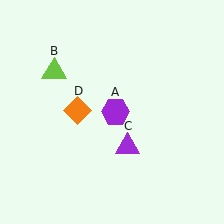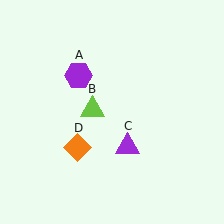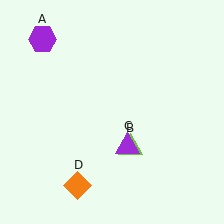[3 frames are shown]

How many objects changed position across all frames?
3 objects changed position: purple hexagon (object A), lime triangle (object B), orange diamond (object D).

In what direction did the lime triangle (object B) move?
The lime triangle (object B) moved down and to the right.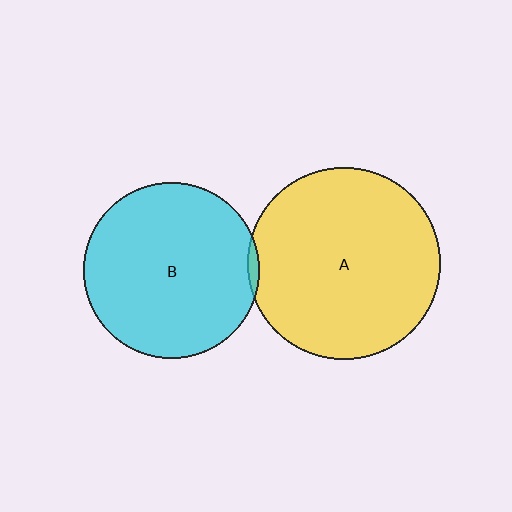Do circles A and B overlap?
Yes.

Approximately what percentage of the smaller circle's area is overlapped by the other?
Approximately 5%.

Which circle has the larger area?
Circle A (yellow).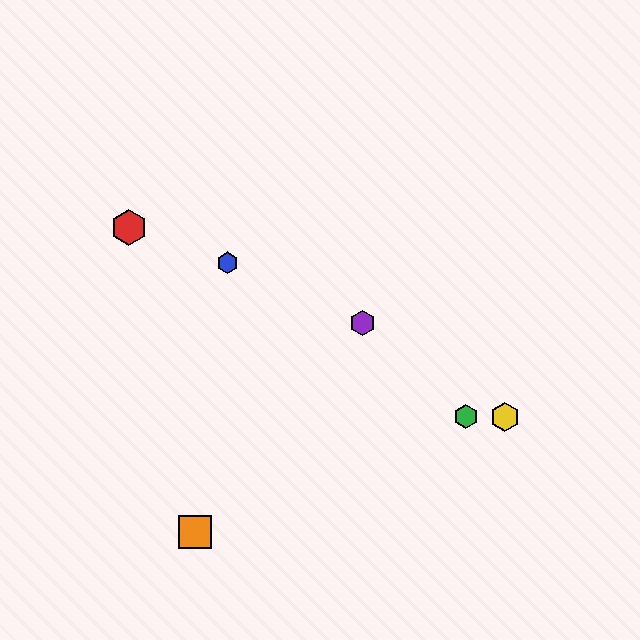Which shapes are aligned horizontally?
The green hexagon, the yellow hexagon are aligned horizontally.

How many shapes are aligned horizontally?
2 shapes (the green hexagon, the yellow hexagon) are aligned horizontally.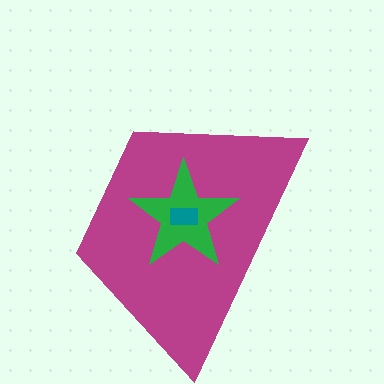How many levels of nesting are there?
3.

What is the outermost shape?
The magenta trapezoid.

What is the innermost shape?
The teal rectangle.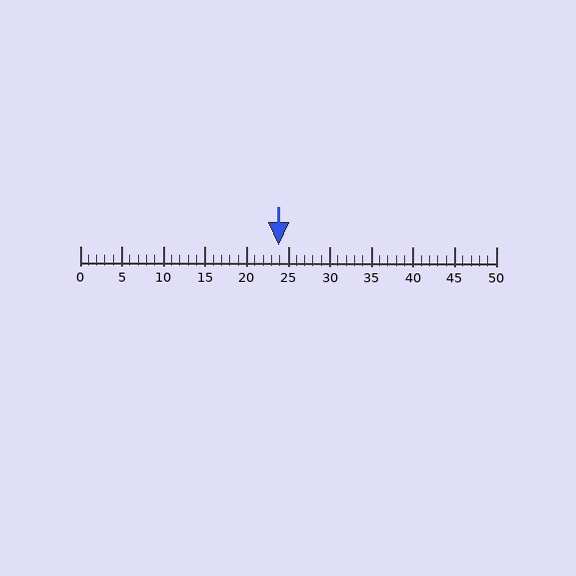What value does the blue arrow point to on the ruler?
The blue arrow points to approximately 24.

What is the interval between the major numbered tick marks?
The major tick marks are spaced 5 units apart.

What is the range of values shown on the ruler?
The ruler shows values from 0 to 50.